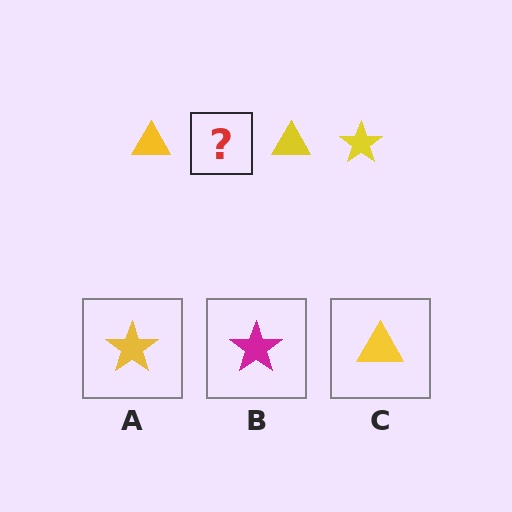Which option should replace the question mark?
Option A.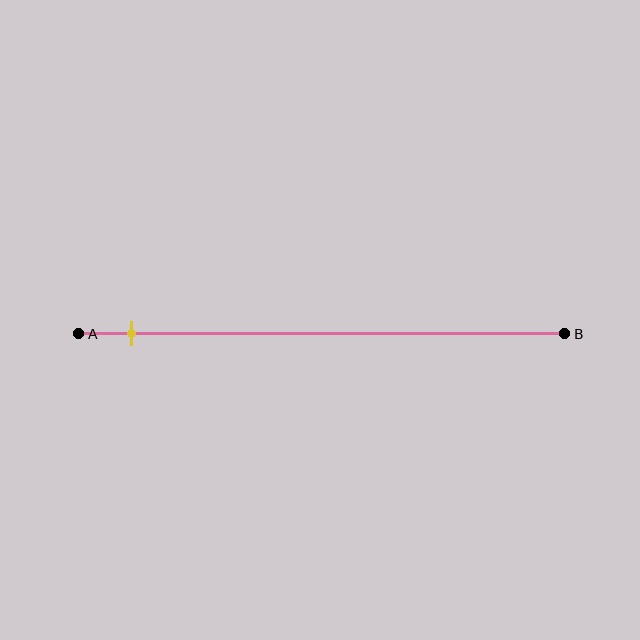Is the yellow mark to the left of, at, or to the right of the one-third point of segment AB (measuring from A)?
The yellow mark is to the left of the one-third point of segment AB.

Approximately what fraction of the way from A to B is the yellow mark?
The yellow mark is approximately 10% of the way from A to B.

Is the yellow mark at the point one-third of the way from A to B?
No, the mark is at about 10% from A, not at the 33% one-third point.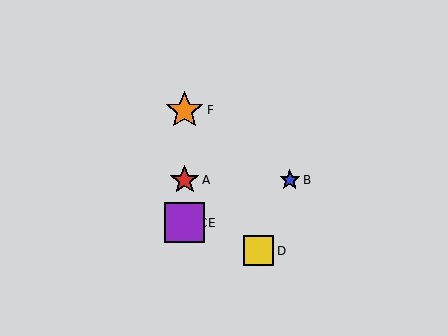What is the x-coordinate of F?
Object F is at x≈185.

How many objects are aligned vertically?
4 objects (A, C, E, F) are aligned vertically.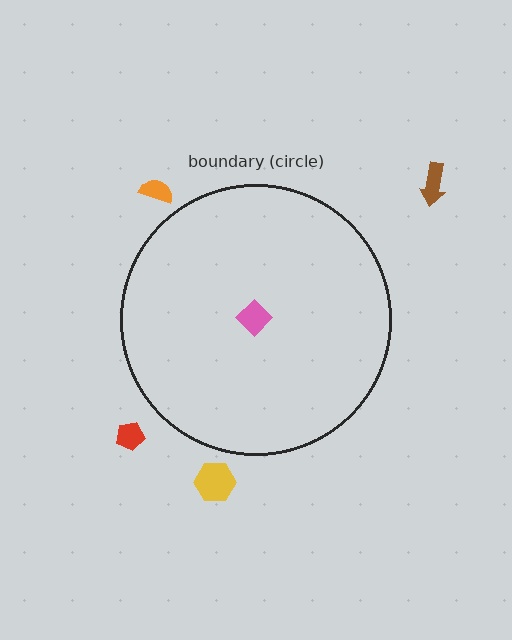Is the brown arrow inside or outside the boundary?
Outside.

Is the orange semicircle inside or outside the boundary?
Outside.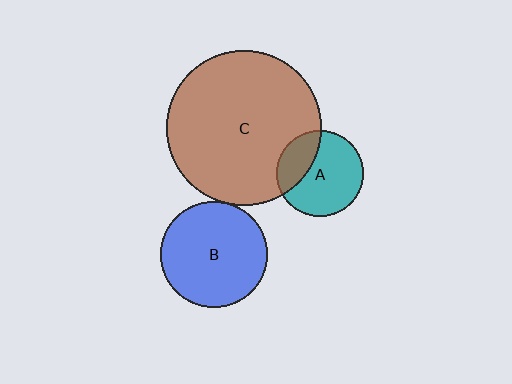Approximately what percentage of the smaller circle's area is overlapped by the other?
Approximately 30%.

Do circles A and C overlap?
Yes.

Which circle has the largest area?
Circle C (brown).